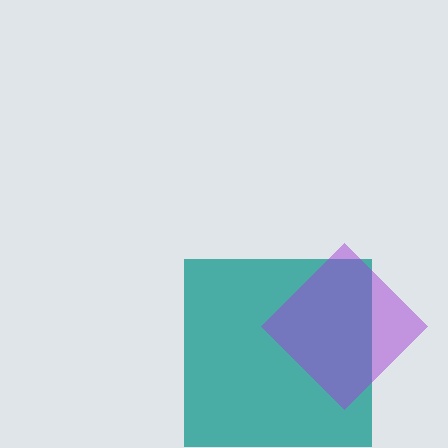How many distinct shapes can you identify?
There are 2 distinct shapes: a teal square, a purple diamond.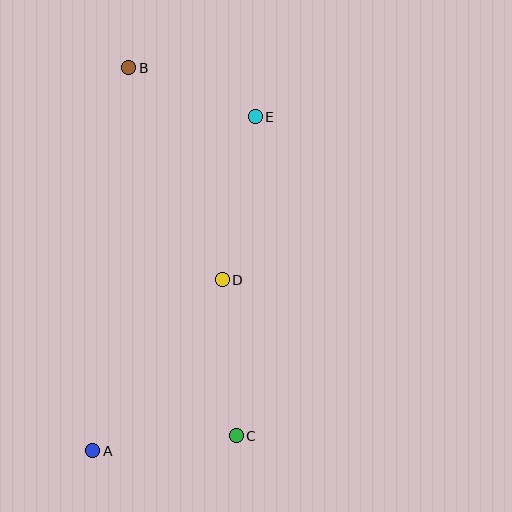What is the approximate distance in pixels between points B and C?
The distance between B and C is approximately 383 pixels.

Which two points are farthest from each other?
Points A and B are farthest from each other.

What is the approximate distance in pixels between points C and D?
The distance between C and D is approximately 157 pixels.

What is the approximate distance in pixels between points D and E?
The distance between D and E is approximately 166 pixels.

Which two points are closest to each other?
Points B and E are closest to each other.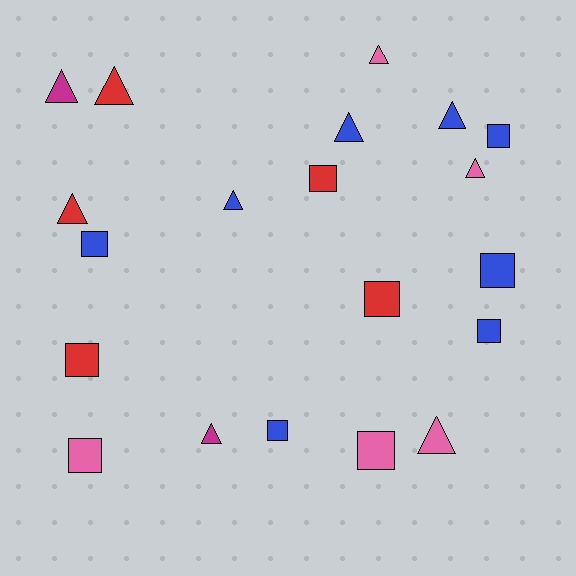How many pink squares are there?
There are 2 pink squares.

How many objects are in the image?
There are 20 objects.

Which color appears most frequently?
Blue, with 8 objects.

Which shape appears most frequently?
Triangle, with 10 objects.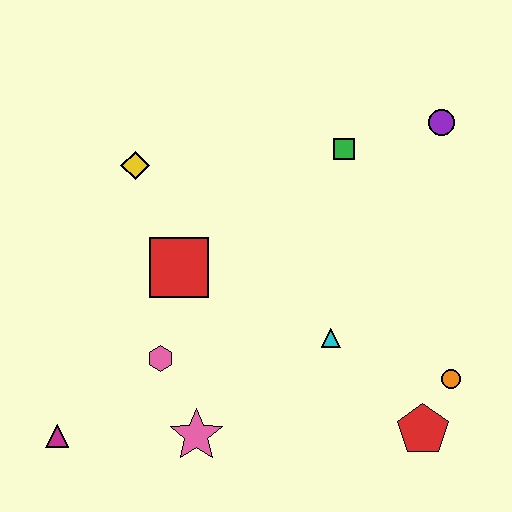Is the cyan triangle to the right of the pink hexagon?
Yes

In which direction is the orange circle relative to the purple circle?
The orange circle is below the purple circle.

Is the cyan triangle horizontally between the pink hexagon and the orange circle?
Yes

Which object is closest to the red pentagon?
The orange circle is closest to the red pentagon.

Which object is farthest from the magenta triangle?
The purple circle is farthest from the magenta triangle.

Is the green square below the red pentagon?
No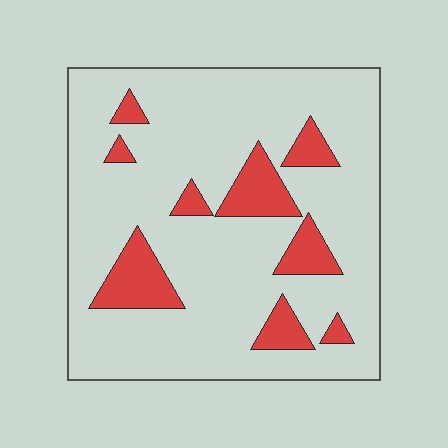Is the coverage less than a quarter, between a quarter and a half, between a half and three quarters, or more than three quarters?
Less than a quarter.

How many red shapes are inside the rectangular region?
9.